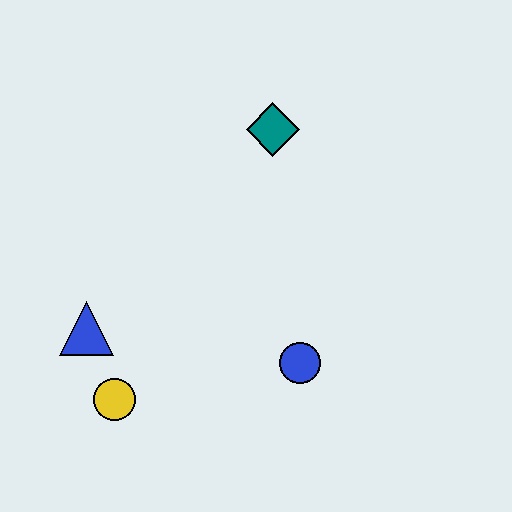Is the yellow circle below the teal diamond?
Yes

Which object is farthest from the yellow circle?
The teal diamond is farthest from the yellow circle.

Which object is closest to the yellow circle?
The blue triangle is closest to the yellow circle.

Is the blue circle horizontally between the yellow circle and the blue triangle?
No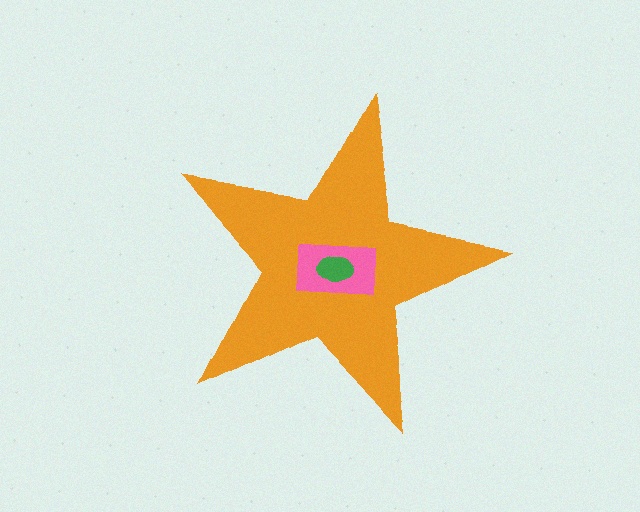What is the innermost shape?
The green ellipse.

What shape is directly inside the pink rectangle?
The green ellipse.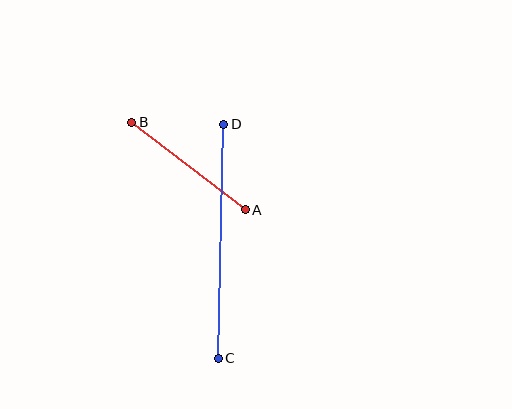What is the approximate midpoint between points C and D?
The midpoint is at approximately (221, 241) pixels.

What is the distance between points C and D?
The distance is approximately 234 pixels.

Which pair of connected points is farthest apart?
Points C and D are farthest apart.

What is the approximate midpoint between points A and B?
The midpoint is at approximately (188, 166) pixels.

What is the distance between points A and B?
The distance is approximately 143 pixels.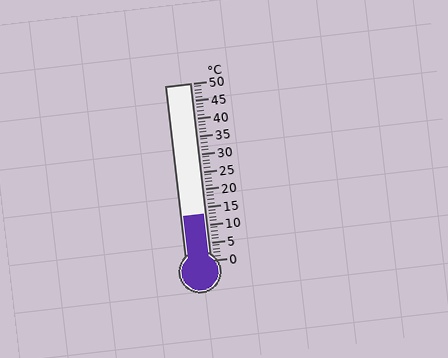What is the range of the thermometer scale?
The thermometer scale ranges from 0°C to 50°C.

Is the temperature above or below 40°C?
The temperature is below 40°C.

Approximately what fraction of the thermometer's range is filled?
The thermometer is filled to approximately 25% of its range.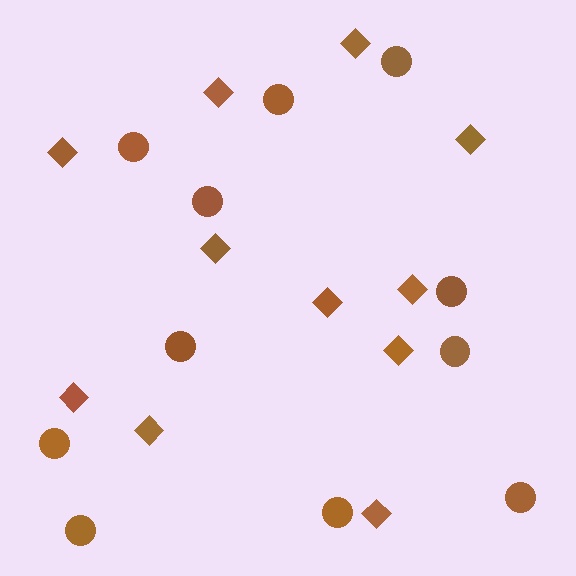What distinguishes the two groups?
There are 2 groups: one group of circles (11) and one group of diamonds (11).